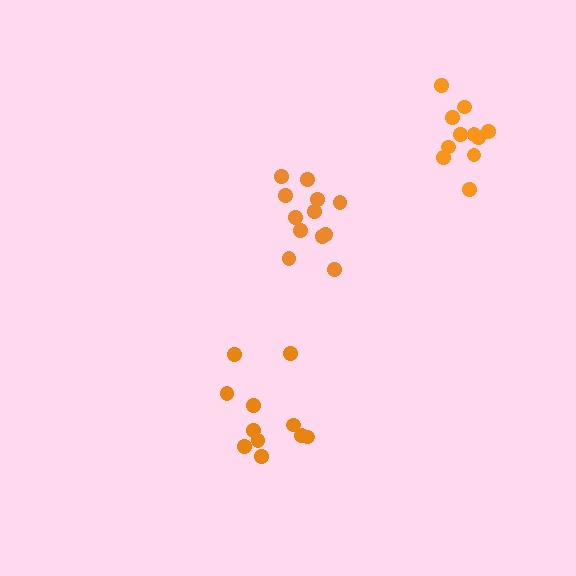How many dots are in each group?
Group 1: 11 dots, Group 2: 12 dots, Group 3: 11 dots (34 total).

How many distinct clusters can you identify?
There are 3 distinct clusters.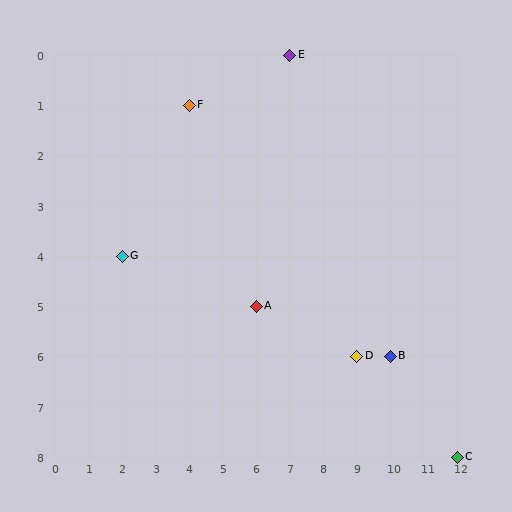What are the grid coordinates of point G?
Point G is at grid coordinates (2, 4).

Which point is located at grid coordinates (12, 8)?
Point C is at (12, 8).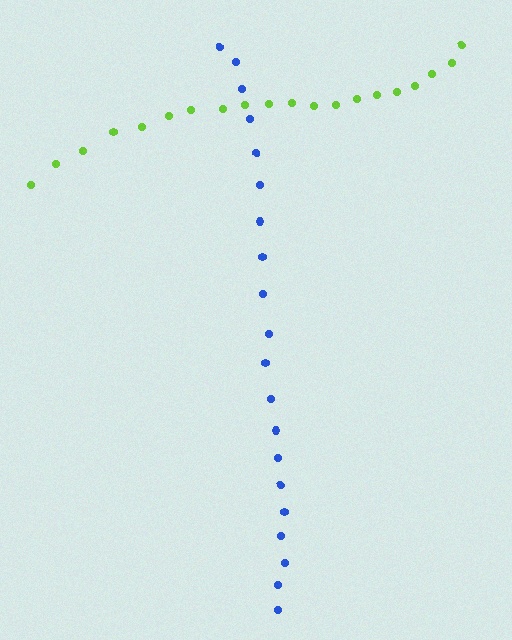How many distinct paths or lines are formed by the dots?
There are 2 distinct paths.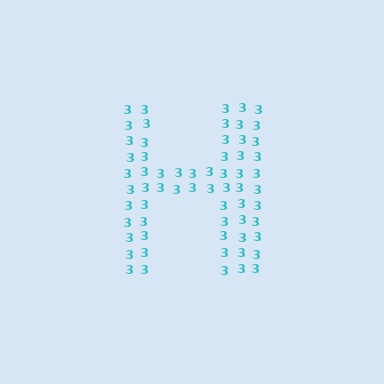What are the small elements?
The small elements are digit 3's.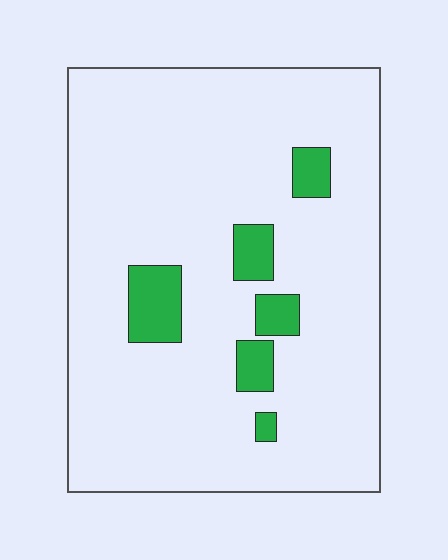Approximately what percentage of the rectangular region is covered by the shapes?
Approximately 10%.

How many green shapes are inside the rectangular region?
6.